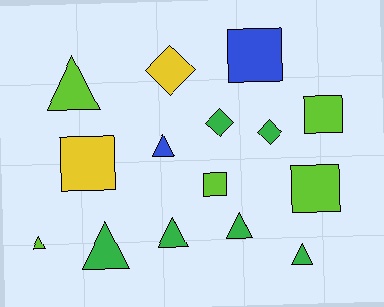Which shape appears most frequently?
Triangle, with 7 objects.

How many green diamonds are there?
There are 2 green diamonds.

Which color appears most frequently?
Green, with 6 objects.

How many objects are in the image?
There are 15 objects.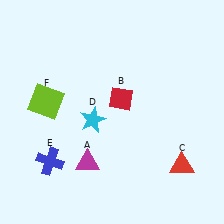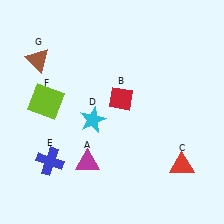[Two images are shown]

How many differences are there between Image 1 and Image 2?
There is 1 difference between the two images.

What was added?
A brown triangle (G) was added in Image 2.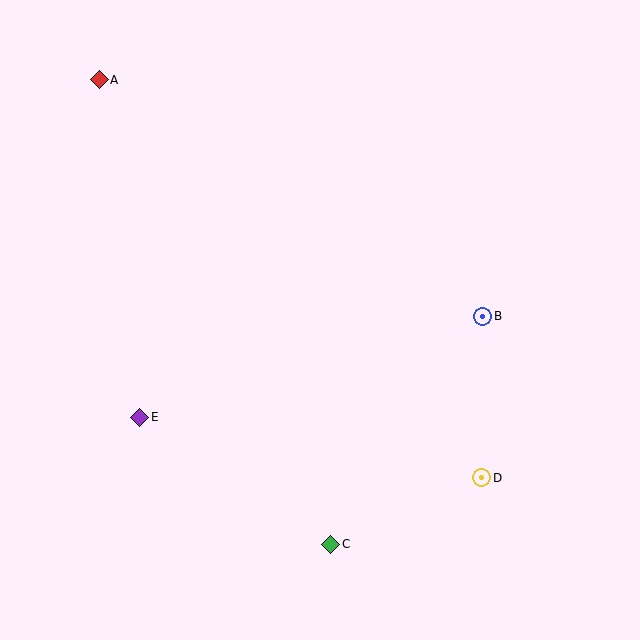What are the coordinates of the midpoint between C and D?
The midpoint between C and D is at (406, 511).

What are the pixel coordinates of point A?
Point A is at (99, 80).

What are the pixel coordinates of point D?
Point D is at (482, 478).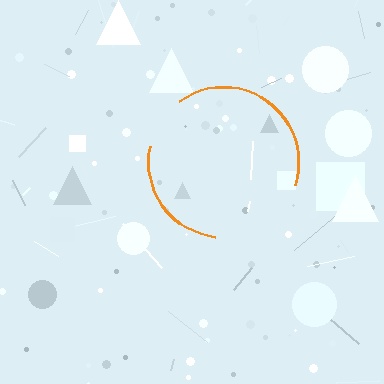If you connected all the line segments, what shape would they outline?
They would outline a circle.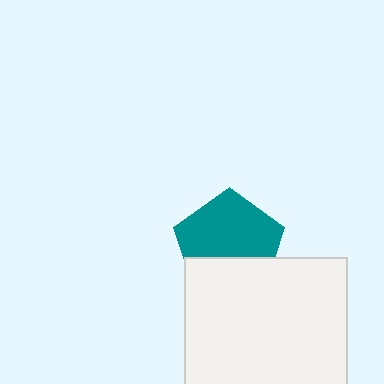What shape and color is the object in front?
The object in front is a white square.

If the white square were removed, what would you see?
You would see the complete teal pentagon.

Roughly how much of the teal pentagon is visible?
About half of it is visible (roughly 65%).